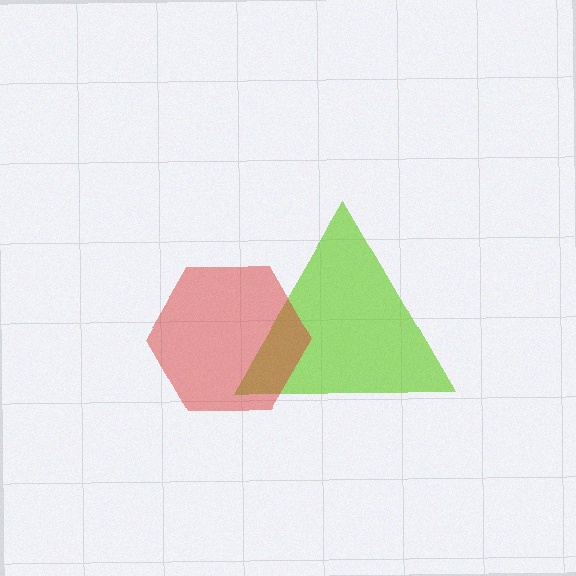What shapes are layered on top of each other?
The layered shapes are: a lime triangle, a red hexagon.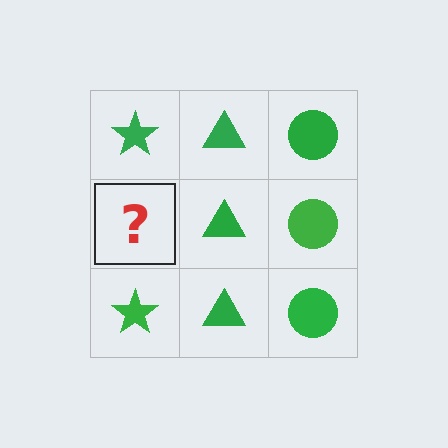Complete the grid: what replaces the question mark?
The question mark should be replaced with a green star.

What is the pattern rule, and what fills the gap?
The rule is that each column has a consistent shape. The gap should be filled with a green star.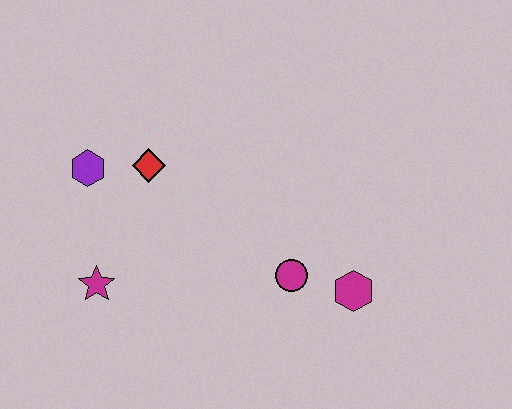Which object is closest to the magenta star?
The purple hexagon is closest to the magenta star.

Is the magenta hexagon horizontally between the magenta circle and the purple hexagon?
No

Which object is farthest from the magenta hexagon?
The purple hexagon is farthest from the magenta hexagon.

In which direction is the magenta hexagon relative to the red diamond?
The magenta hexagon is to the right of the red diamond.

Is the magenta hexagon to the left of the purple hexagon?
No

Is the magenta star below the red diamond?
Yes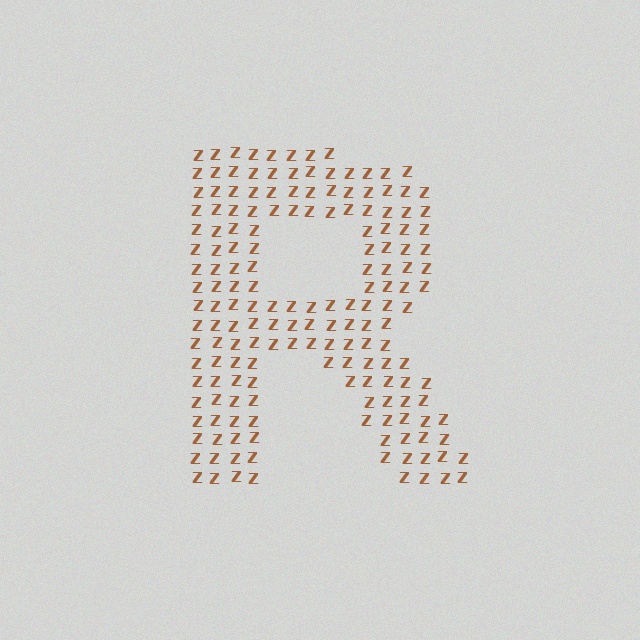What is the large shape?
The large shape is the letter R.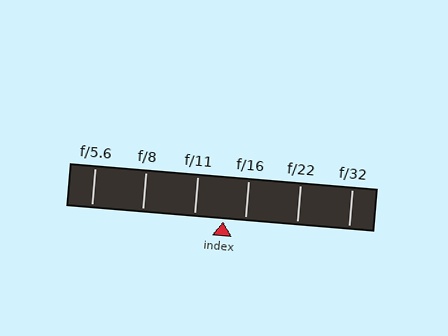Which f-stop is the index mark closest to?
The index mark is closest to f/16.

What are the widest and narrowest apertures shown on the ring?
The widest aperture shown is f/5.6 and the narrowest is f/32.